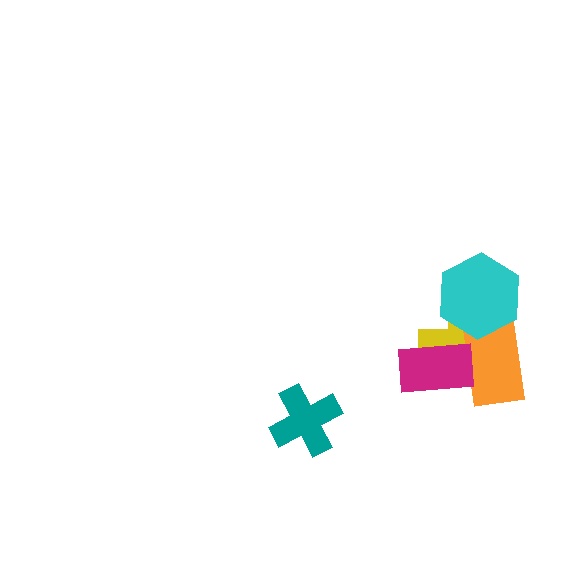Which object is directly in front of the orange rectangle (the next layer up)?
The magenta rectangle is directly in front of the orange rectangle.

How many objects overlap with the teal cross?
0 objects overlap with the teal cross.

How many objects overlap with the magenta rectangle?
2 objects overlap with the magenta rectangle.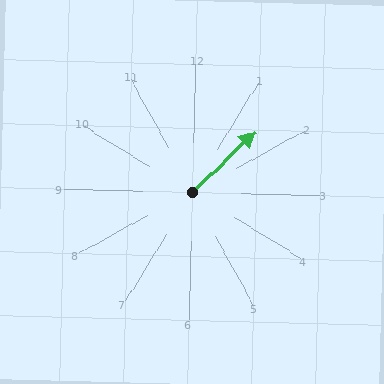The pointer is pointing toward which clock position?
Roughly 1 o'clock.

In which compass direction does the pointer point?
Northeast.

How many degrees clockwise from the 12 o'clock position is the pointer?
Approximately 45 degrees.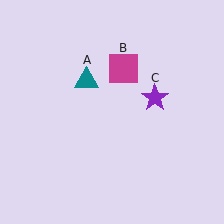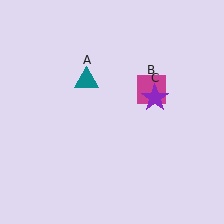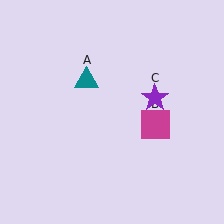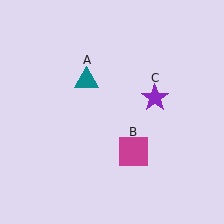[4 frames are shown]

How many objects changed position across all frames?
1 object changed position: magenta square (object B).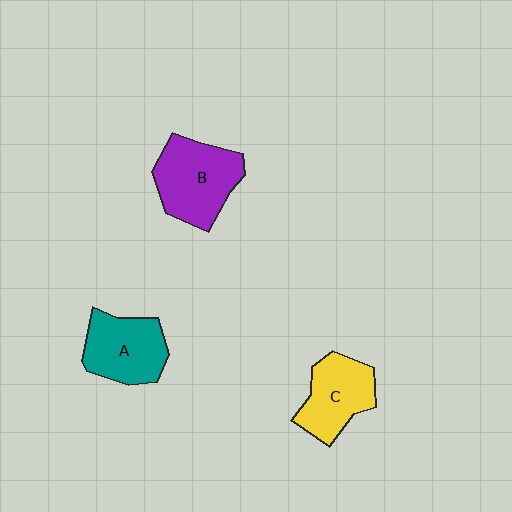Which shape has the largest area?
Shape B (purple).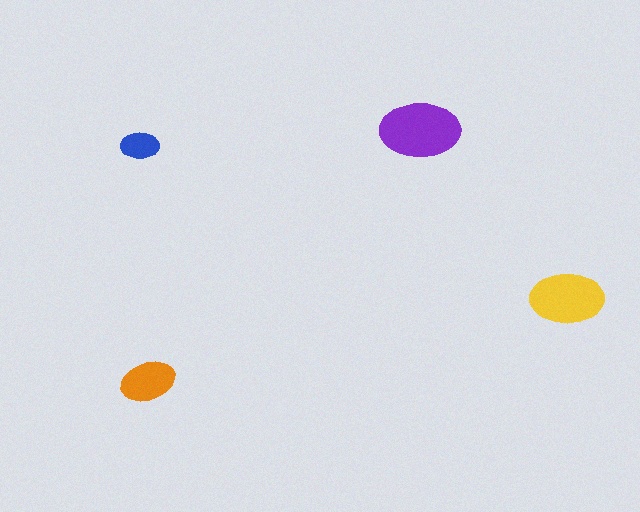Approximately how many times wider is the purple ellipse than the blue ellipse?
About 2 times wider.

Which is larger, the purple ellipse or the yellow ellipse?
The purple one.